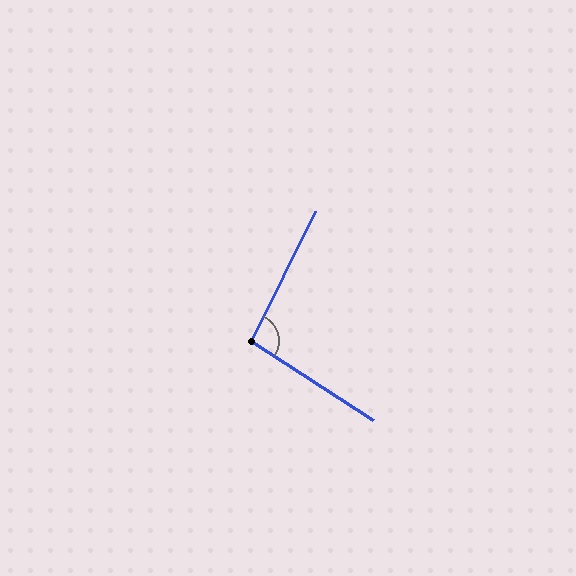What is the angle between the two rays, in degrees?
Approximately 97 degrees.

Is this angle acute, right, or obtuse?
It is obtuse.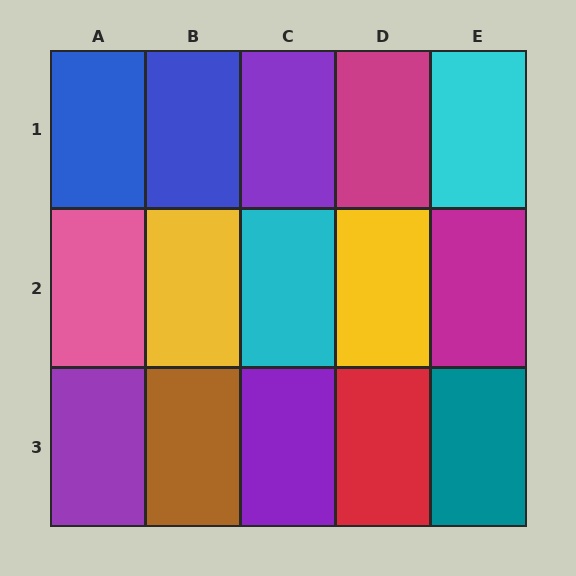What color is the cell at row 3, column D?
Red.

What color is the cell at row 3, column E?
Teal.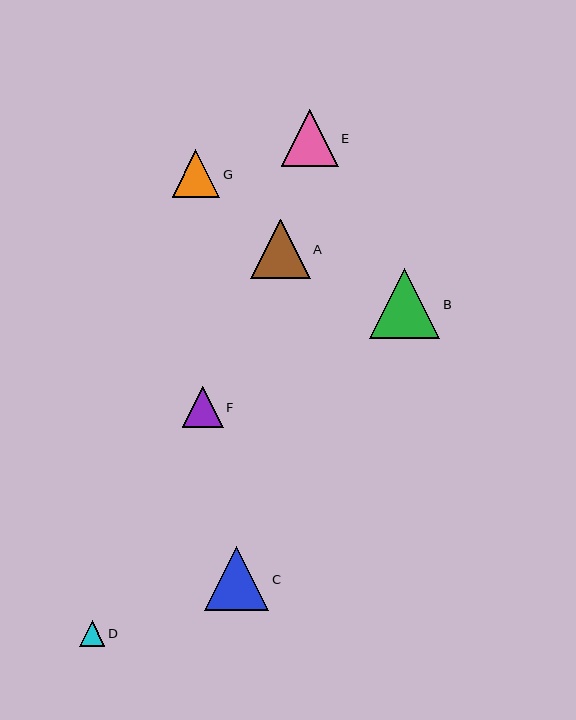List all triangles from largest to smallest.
From largest to smallest: B, C, A, E, G, F, D.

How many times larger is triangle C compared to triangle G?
Triangle C is approximately 1.4 times the size of triangle G.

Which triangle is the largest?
Triangle B is the largest with a size of approximately 70 pixels.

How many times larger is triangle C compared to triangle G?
Triangle C is approximately 1.4 times the size of triangle G.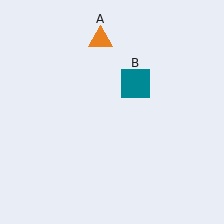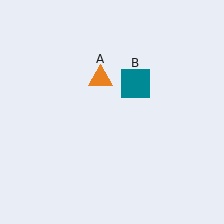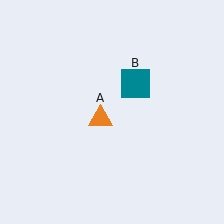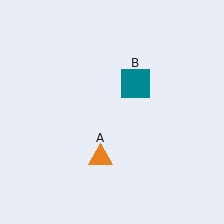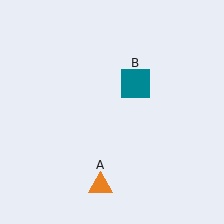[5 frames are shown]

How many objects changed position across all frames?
1 object changed position: orange triangle (object A).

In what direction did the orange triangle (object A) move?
The orange triangle (object A) moved down.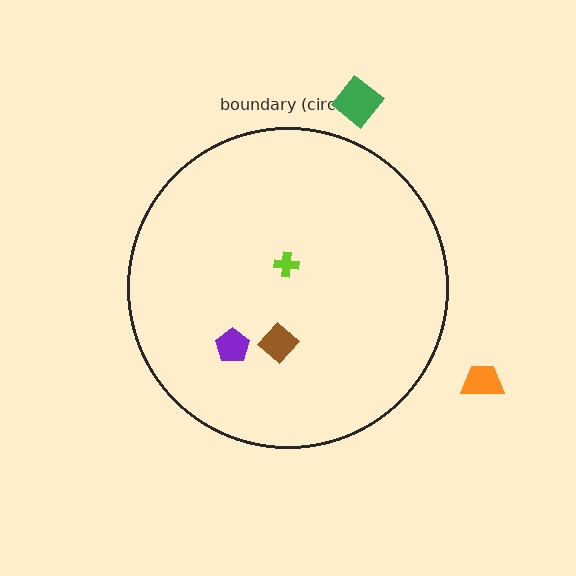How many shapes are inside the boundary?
3 inside, 2 outside.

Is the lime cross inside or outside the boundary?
Inside.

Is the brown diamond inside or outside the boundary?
Inside.